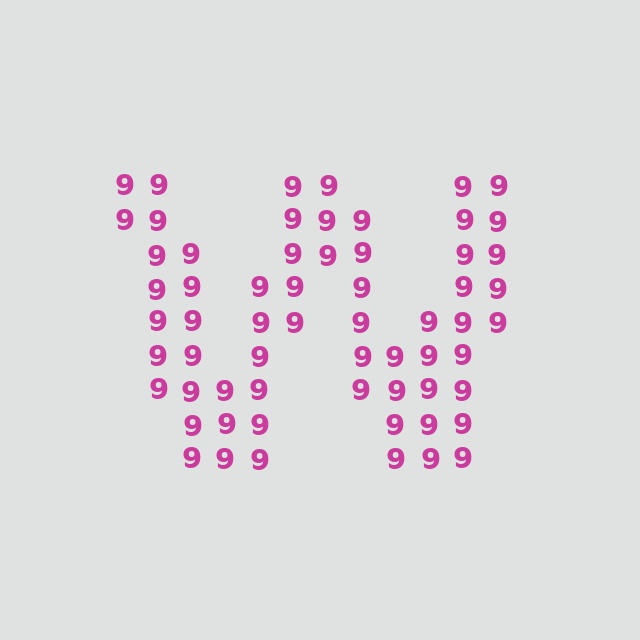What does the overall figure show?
The overall figure shows the letter W.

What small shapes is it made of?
It is made of small digit 9's.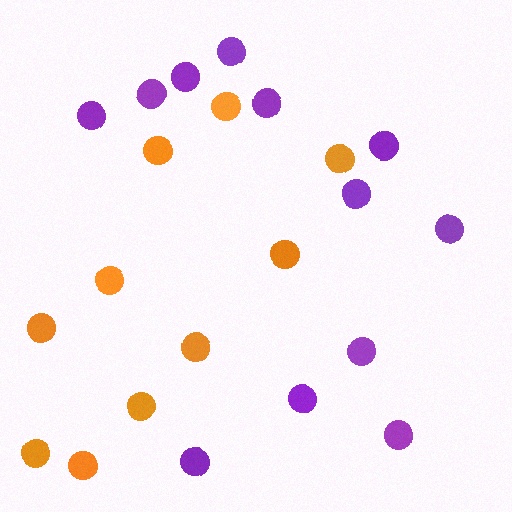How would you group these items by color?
There are 2 groups: one group of purple circles (12) and one group of orange circles (10).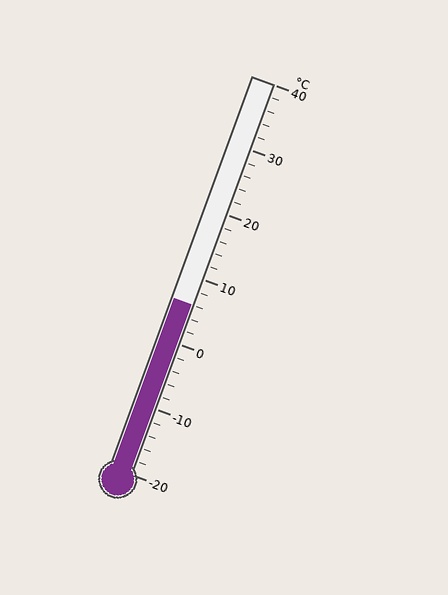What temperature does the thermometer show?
The thermometer shows approximately 6°C.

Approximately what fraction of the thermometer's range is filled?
The thermometer is filled to approximately 45% of its range.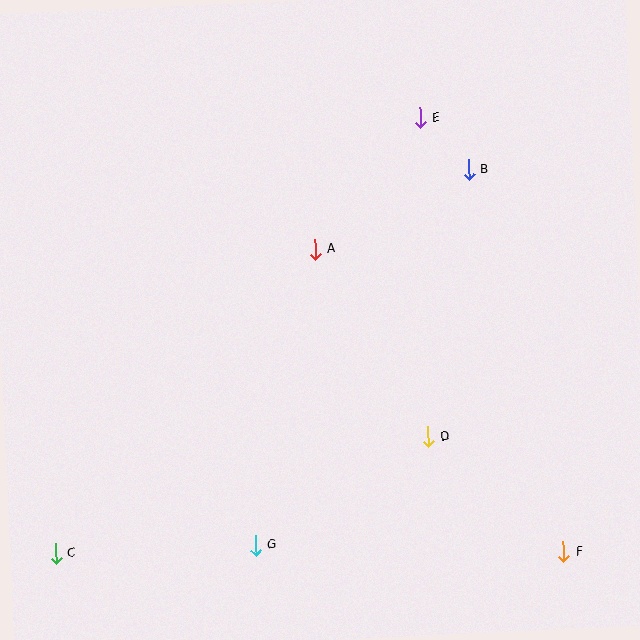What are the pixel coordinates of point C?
Point C is at (56, 554).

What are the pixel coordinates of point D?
Point D is at (428, 437).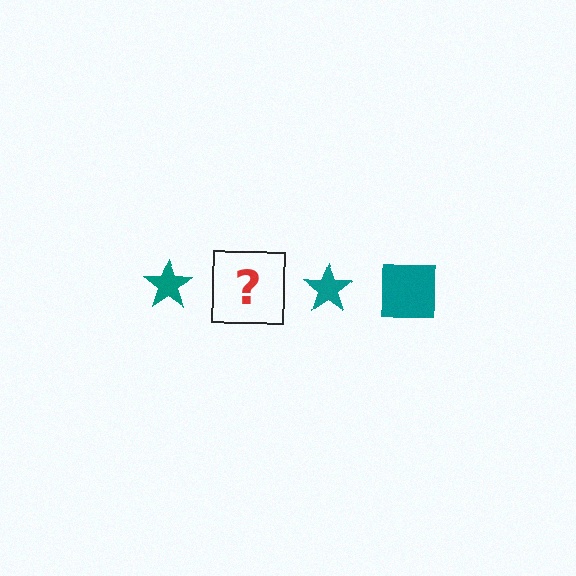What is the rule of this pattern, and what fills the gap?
The rule is that the pattern cycles through star, square shapes in teal. The gap should be filled with a teal square.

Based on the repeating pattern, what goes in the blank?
The blank should be a teal square.